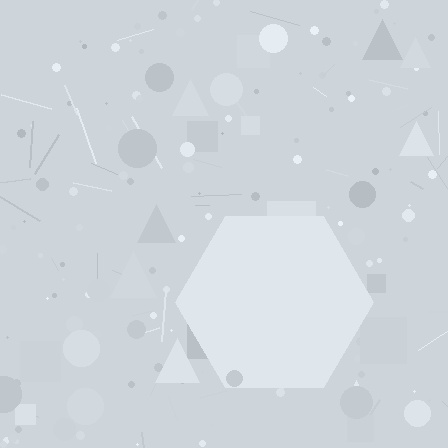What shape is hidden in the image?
A hexagon is hidden in the image.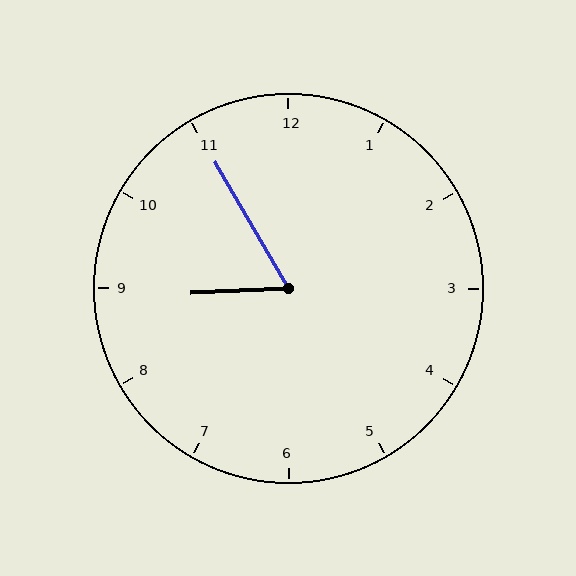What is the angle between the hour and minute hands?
Approximately 62 degrees.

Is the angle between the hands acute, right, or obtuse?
It is acute.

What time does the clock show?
8:55.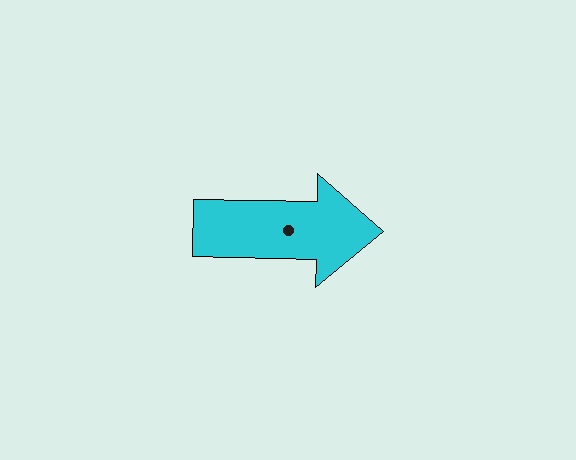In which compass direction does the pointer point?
East.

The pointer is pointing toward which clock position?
Roughly 3 o'clock.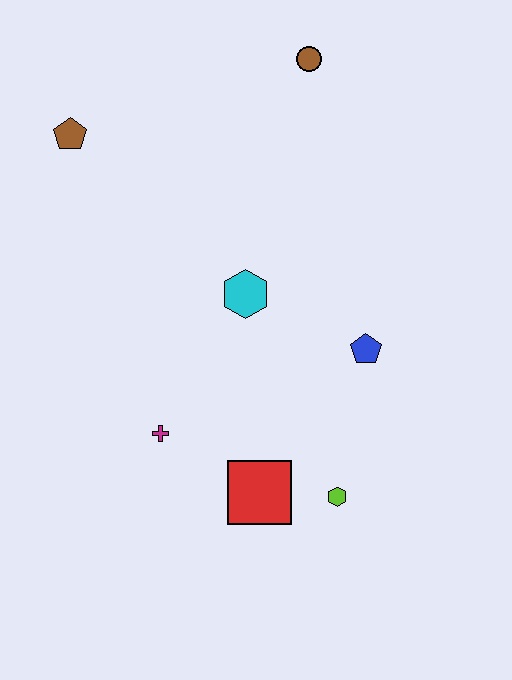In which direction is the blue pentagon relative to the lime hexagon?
The blue pentagon is above the lime hexagon.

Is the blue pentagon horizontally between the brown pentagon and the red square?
No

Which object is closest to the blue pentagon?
The cyan hexagon is closest to the blue pentagon.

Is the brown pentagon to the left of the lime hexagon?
Yes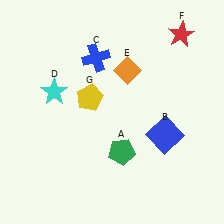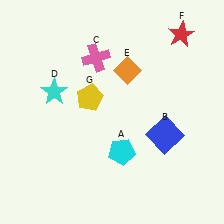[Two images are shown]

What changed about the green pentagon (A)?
In Image 1, A is green. In Image 2, it changed to cyan.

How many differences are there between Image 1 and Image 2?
There are 2 differences between the two images.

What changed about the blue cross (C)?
In Image 1, C is blue. In Image 2, it changed to pink.